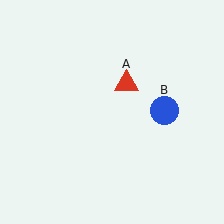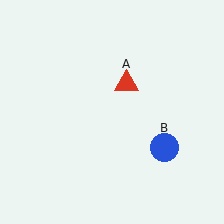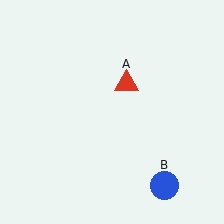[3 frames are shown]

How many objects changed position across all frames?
1 object changed position: blue circle (object B).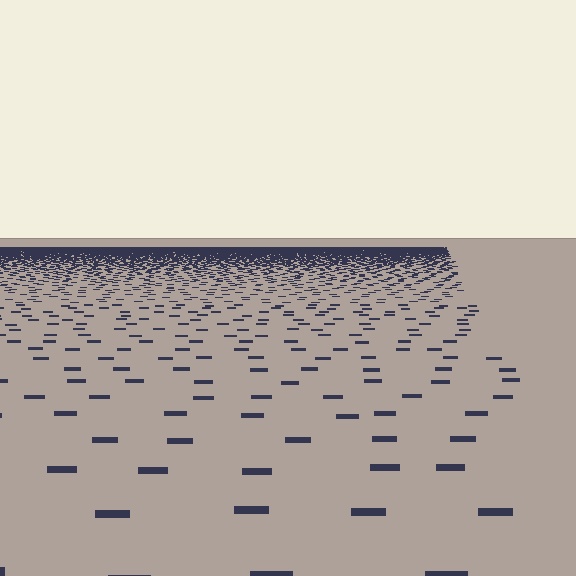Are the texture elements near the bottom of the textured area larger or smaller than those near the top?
Larger. Near the bottom, elements are closer to the viewer and appear at a bigger on-screen size.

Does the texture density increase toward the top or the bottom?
Density increases toward the top.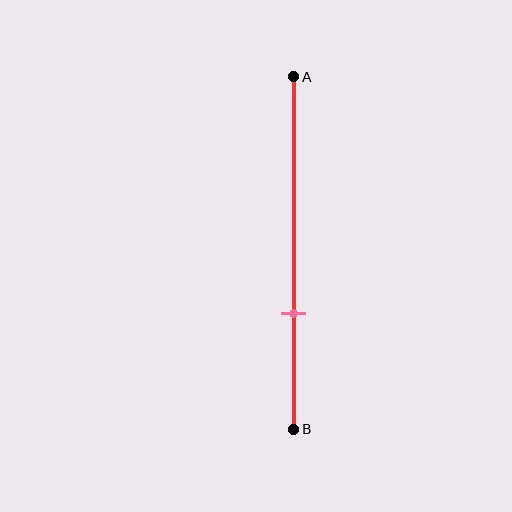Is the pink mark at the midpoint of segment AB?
No, the mark is at about 65% from A, not at the 50% midpoint.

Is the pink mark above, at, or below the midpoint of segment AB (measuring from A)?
The pink mark is below the midpoint of segment AB.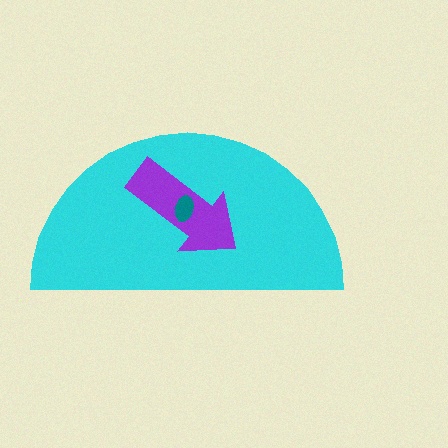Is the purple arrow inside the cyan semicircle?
Yes.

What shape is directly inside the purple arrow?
The teal ellipse.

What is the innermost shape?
The teal ellipse.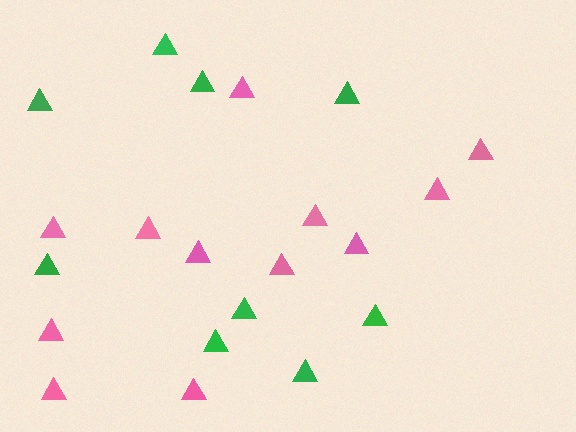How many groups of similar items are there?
There are 2 groups: one group of green triangles (9) and one group of pink triangles (12).